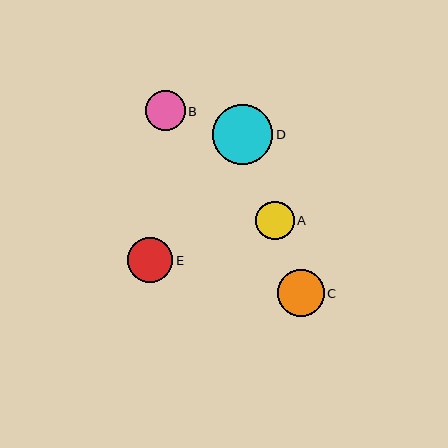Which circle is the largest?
Circle D is the largest with a size of approximately 60 pixels.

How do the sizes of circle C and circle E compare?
Circle C and circle E are approximately the same size.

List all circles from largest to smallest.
From largest to smallest: D, C, E, B, A.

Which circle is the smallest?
Circle A is the smallest with a size of approximately 38 pixels.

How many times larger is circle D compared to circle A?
Circle D is approximately 1.6 times the size of circle A.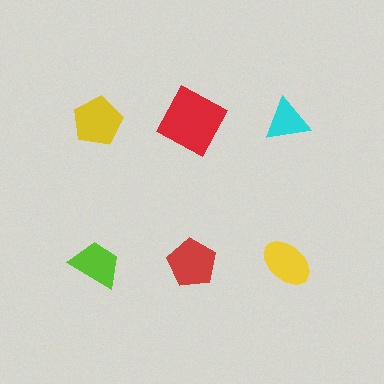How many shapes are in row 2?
3 shapes.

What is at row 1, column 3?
A cyan triangle.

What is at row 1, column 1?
A yellow pentagon.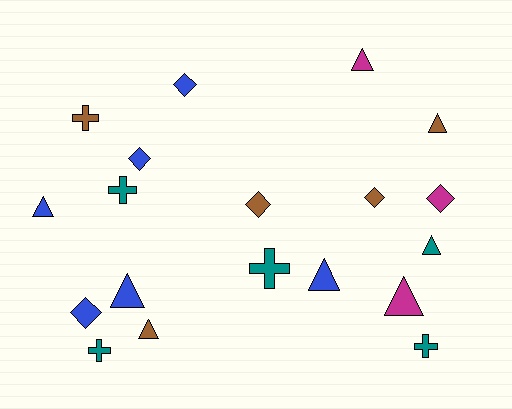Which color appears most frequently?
Blue, with 6 objects.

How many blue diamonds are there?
There are 3 blue diamonds.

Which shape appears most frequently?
Triangle, with 8 objects.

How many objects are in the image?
There are 19 objects.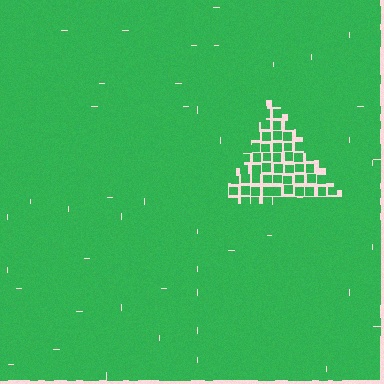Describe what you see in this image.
The image contains small green elements arranged at two different densities. A triangle-shaped region is visible where the elements are less densely packed than the surrounding area.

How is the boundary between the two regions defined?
The boundary is defined by a change in element density (approximately 2.1x ratio). All elements are the same color, size, and shape.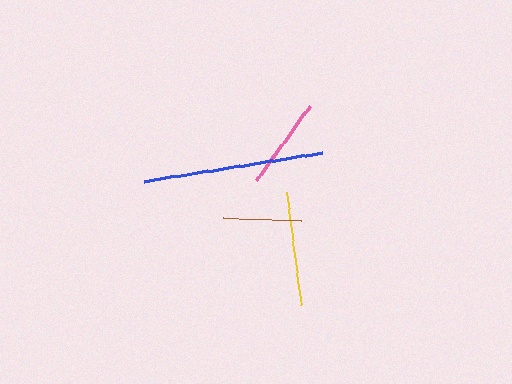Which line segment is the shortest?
The brown line is the shortest at approximately 78 pixels.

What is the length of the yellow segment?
The yellow segment is approximately 115 pixels long.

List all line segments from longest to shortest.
From longest to shortest: blue, yellow, pink, brown.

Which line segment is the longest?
The blue line is the longest at approximately 181 pixels.